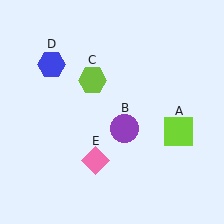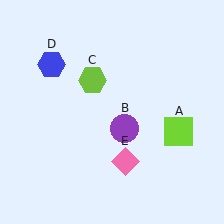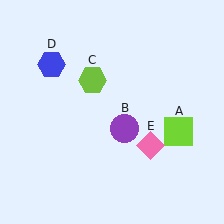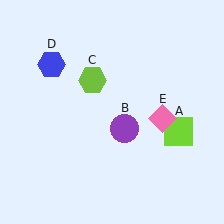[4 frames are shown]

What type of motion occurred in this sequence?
The pink diamond (object E) rotated counterclockwise around the center of the scene.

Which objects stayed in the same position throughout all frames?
Lime square (object A) and purple circle (object B) and lime hexagon (object C) and blue hexagon (object D) remained stationary.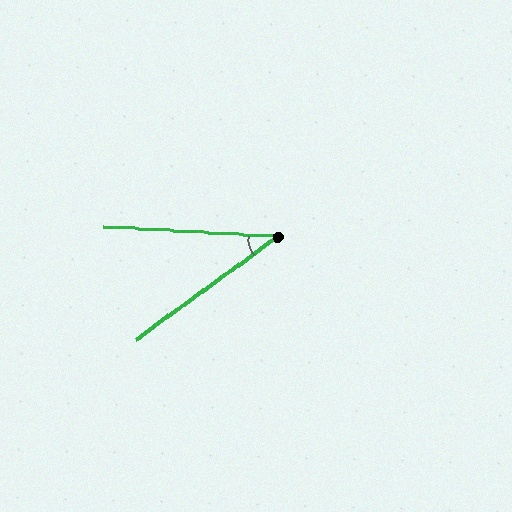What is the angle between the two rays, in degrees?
Approximately 39 degrees.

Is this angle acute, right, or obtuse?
It is acute.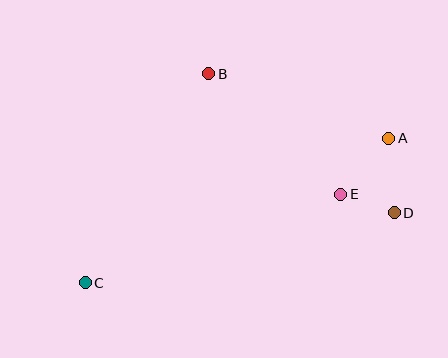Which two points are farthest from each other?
Points A and C are farthest from each other.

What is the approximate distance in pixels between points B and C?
The distance between B and C is approximately 242 pixels.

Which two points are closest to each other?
Points D and E are closest to each other.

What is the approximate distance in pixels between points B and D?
The distance between B and D is approximately 232 pixels.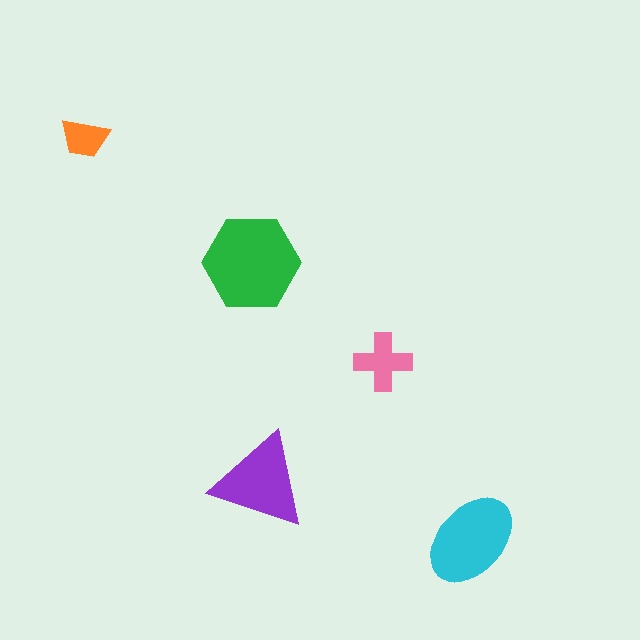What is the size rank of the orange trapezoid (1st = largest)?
5th.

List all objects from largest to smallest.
The green hexagon, the cyan ellipse, the purple triangle, the pink cross, the orange trapezoid.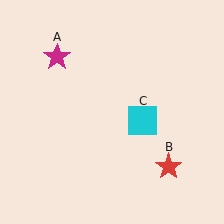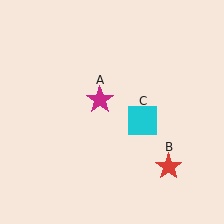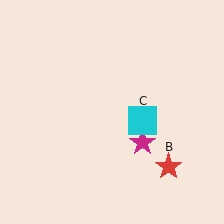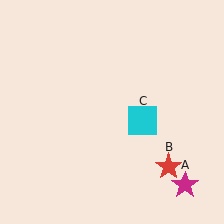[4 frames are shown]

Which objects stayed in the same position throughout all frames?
Red star (object B) and cyan square (object C) remained stationary.